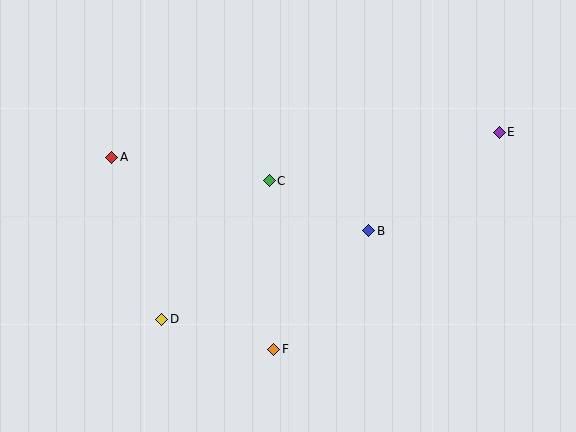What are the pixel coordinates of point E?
Point E is at (499, 132).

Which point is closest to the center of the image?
Point C at (269, 181) is closest to the center.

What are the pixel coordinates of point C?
Point C is at (269, 181).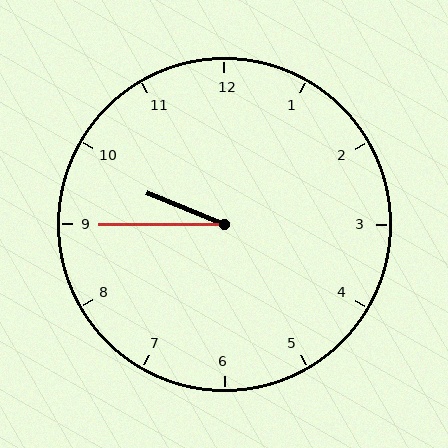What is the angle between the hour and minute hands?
Approximately 22 degrees.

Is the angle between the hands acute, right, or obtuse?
It is acute.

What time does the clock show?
9:45.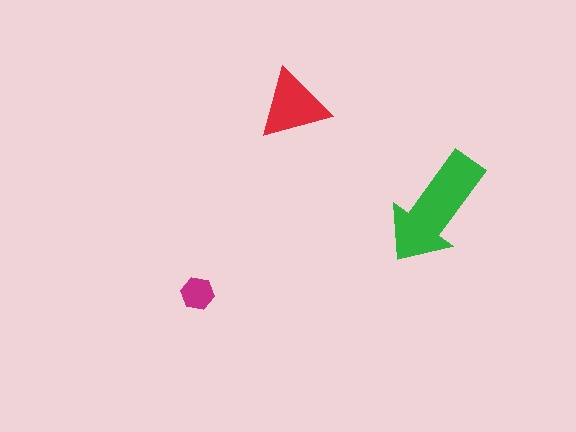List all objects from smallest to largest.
The magenta hexagon, the red triangle, the green arrow.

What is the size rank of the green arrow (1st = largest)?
1st.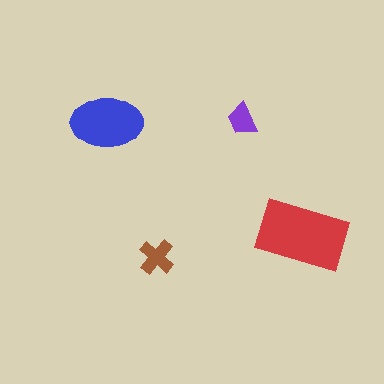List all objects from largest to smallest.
The red rectangle, the blue ellipse, the brown cross, the purple trapezoid.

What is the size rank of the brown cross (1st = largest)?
3rd.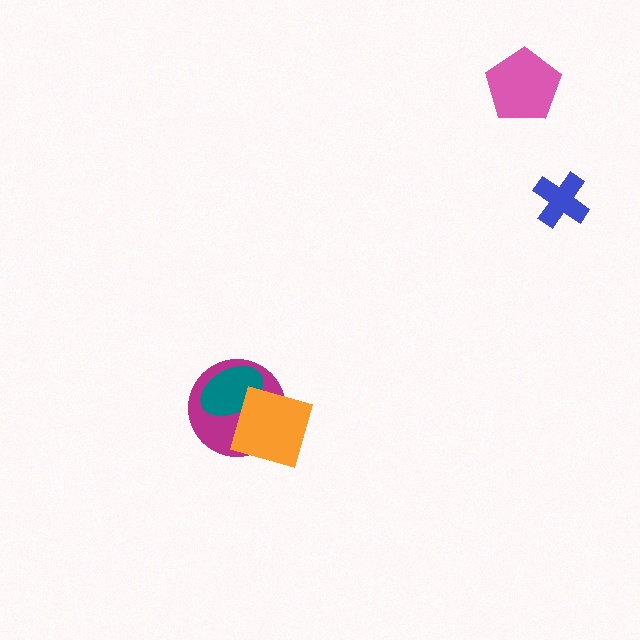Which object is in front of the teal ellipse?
The orange diamond is in front of the teal ellipse.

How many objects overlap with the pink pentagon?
0 objects overlap with the pink pentagon.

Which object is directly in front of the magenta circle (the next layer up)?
The teal ellipse is directly in front of the magenta circle.